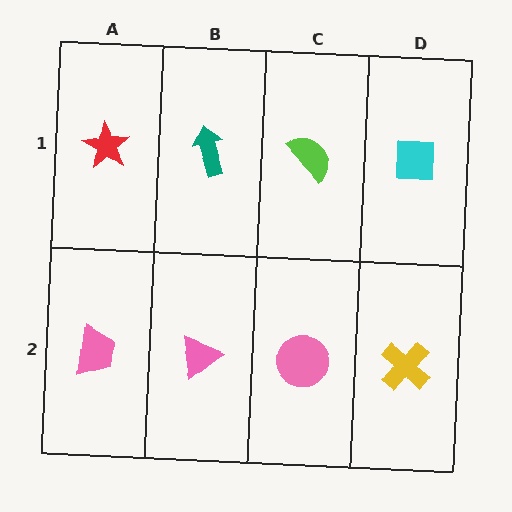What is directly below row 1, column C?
A pink circle.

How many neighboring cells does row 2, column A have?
2.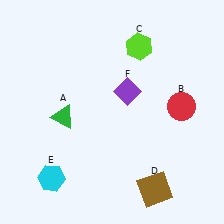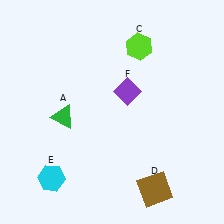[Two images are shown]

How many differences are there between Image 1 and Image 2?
There is 1 difference between the two images.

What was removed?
The red circle (B) was removed in Image 2.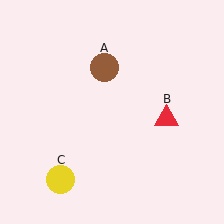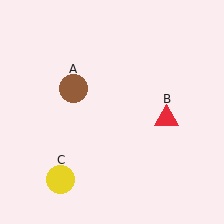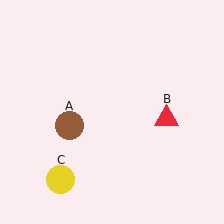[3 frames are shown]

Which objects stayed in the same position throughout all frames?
Red triangle (object B) and yellow circle (object C) remained stationary.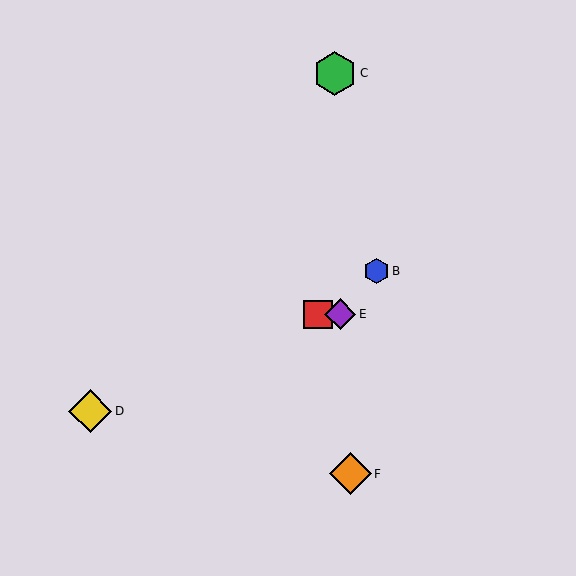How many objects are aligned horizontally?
2 objects (A, E) are aligned horizontally.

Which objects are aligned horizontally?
Objects A, E are aligned horizontally.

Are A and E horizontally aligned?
Yes, both are at y≈314.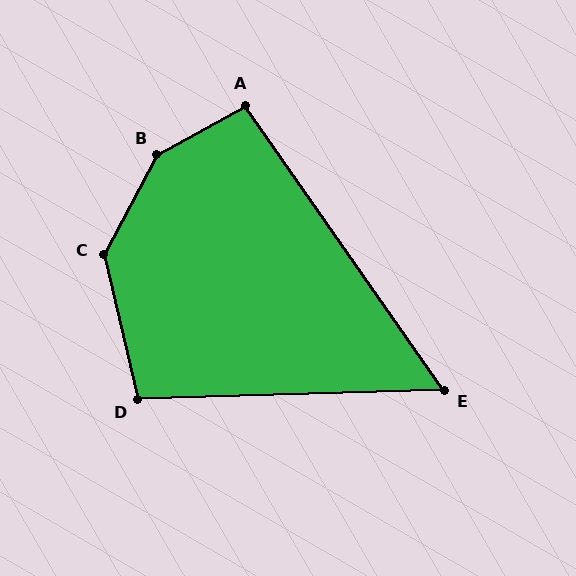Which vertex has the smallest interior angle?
E, at approximately 57 degrees.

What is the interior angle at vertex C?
Approximately 139 degrees (obtuse).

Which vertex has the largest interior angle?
B, at approximately 147 degrees.